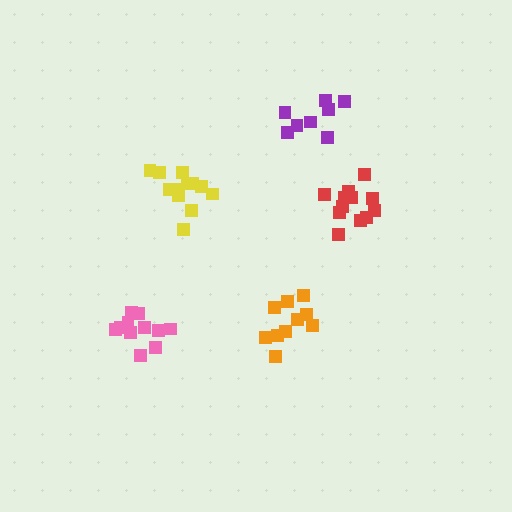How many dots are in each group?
Group 1: 11 dots, Group 2: 10 dots, Group 3: 12 dots, Group 4: 12 dots, Group 5: 8 dots (53 total).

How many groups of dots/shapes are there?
There are 5 groups.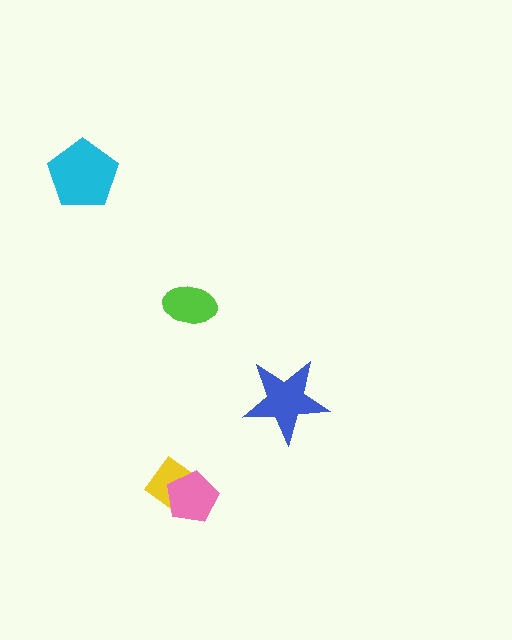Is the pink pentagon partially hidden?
No, no other shape covers it.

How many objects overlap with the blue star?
0 objects overlap with the blue star.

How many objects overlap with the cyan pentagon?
0 objects overlap with the cyan pentagon.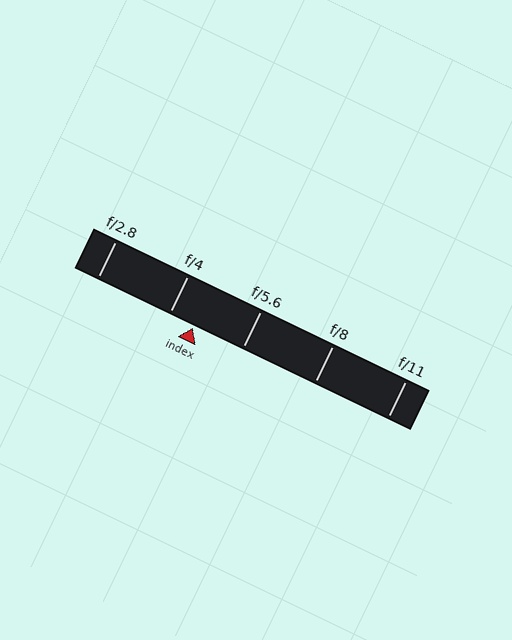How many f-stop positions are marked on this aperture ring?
There are 5 f-stop positions marked.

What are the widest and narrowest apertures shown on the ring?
The widest aperture shown is f/2.8 and the narrowest is f/11.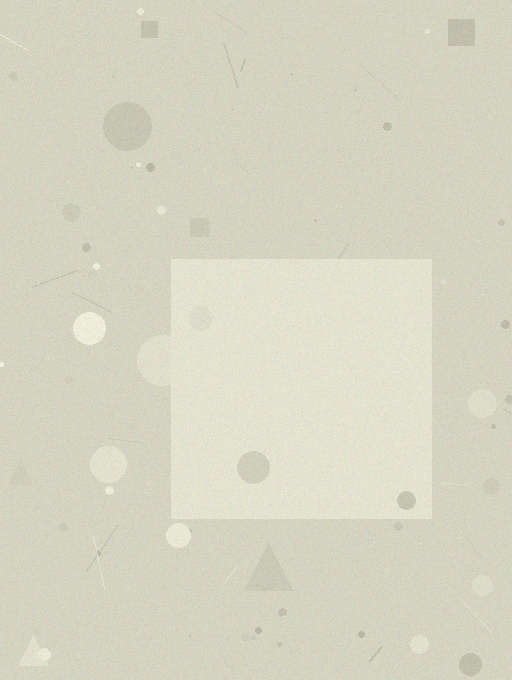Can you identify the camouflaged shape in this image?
The camouflaged shape is a square.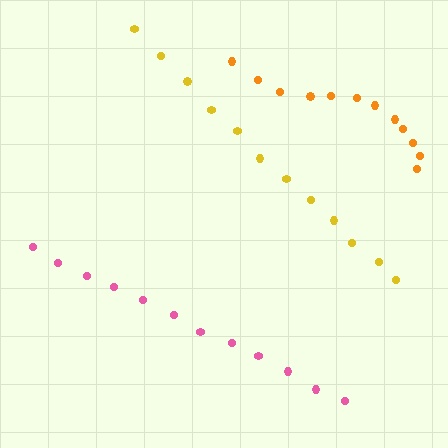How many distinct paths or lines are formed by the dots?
There are 3 distinct paths.